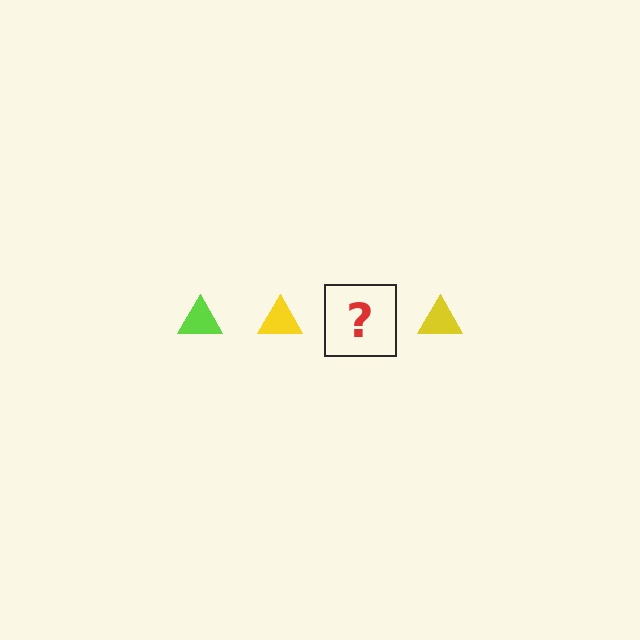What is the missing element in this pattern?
The missing element is a lime triangle.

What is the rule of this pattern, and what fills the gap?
The rule is that the pattern cycles through lime, yellow triangles. The gap should be filled with a lime triangle.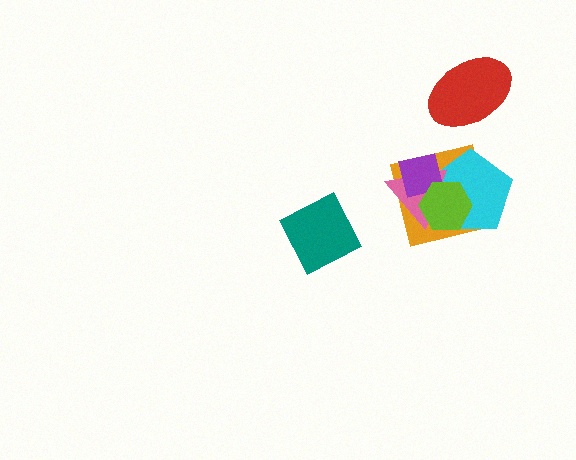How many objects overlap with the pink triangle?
4 objects overlap with the pink triangle.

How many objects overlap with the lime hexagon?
4 objects overlap with the lime hexagon.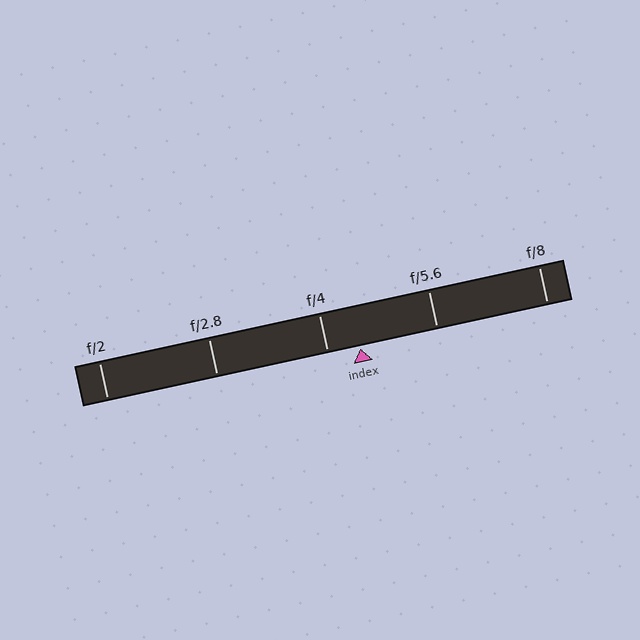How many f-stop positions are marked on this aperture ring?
There are 5 f-stop positions marked.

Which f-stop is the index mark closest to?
The index mark is closest to f/4.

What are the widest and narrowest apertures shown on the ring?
The widest aperture shown is f/2 and the narrowest is f/8.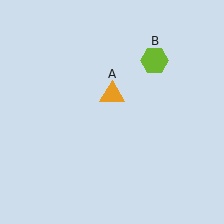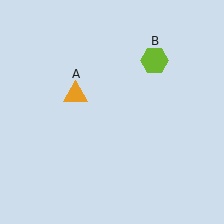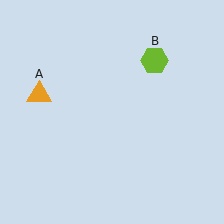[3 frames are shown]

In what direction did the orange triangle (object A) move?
The orange triangle (object A) moved left.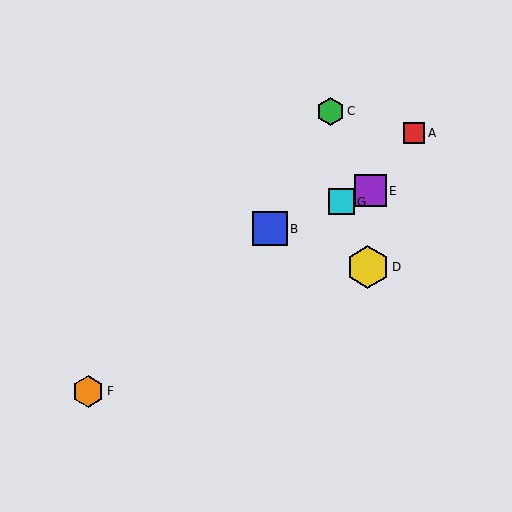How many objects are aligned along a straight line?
3 objects (B, E, G) are aligned along a straight line.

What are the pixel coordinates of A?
Object A is at (414, 133).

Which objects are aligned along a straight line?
Objects B, E, G are aligned along a straight line.